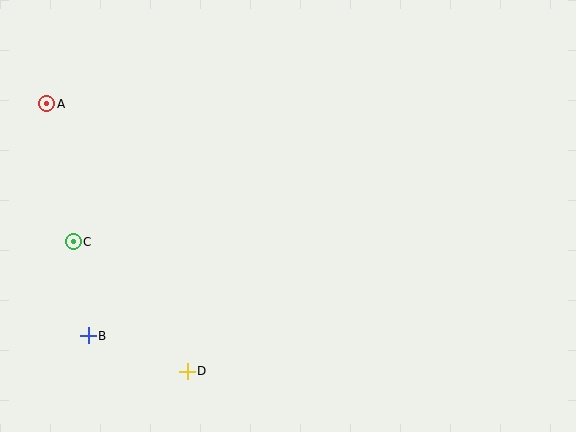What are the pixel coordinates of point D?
Point D is at (187, 371).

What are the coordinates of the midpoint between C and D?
The midpoint between C and D is at (130, 307).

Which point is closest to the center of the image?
Point D at (187, 371) is closest to the center.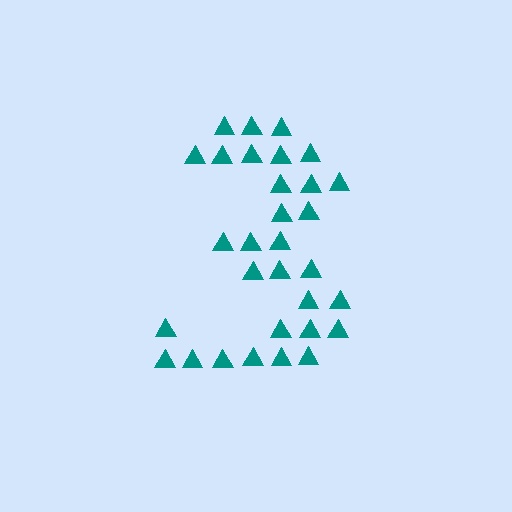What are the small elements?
The small elements are triangles.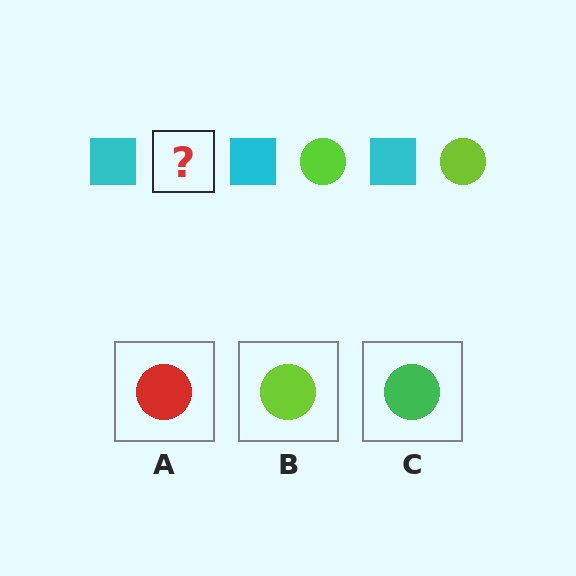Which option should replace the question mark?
Option B.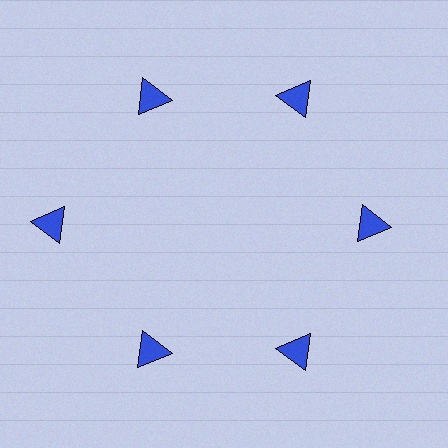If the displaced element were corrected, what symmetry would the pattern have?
It would have 6-fold rotational symmetry — the pattern would map onto itself every 60 degrees.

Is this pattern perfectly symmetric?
No. The 6 blue triangles are arranged in a ring, but one element near the 9 o'clock position is pushed outward from the center, breaking the 6-fold rotational symmetry.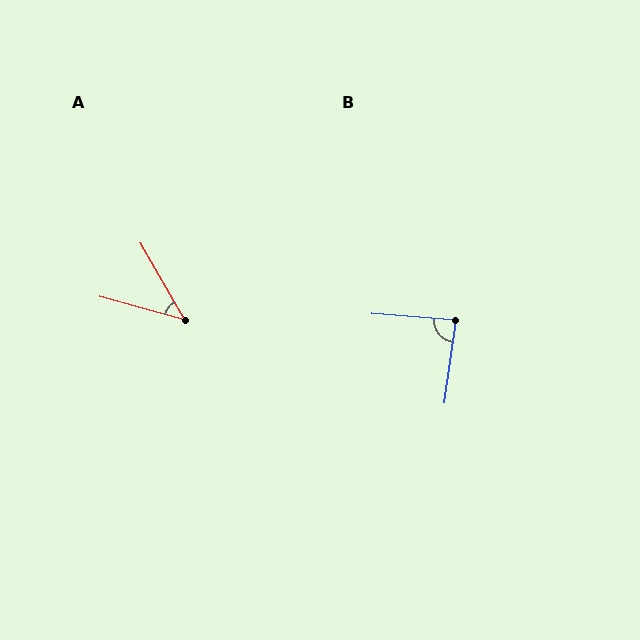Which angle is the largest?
B, at approximately 86 degrees.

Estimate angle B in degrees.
Approximately 86 degrees.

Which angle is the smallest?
A, at approximately 45 degrees.